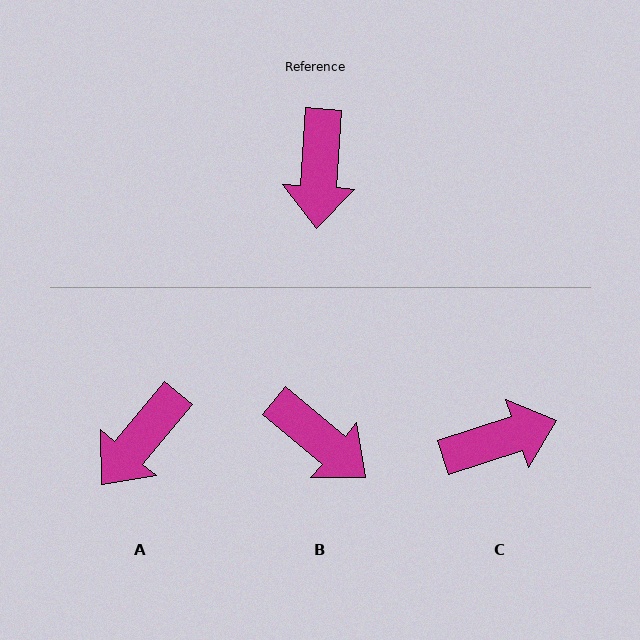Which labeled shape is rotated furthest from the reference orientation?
C, about 112 degrees away.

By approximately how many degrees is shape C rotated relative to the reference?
Approximately 112 degrees counter-clockwise.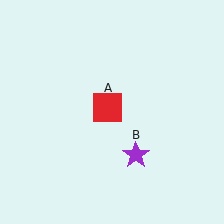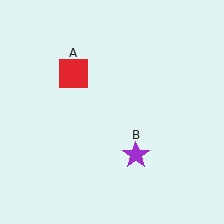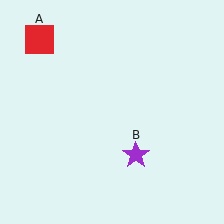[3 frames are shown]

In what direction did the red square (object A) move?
The red square (object A) moved up and to the left.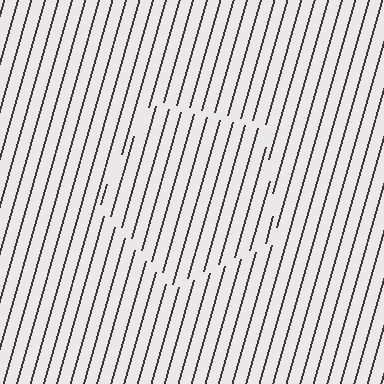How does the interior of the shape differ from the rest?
The interior of the shape contains the same grating, shifted by half a period — the contour is defined by the phase discontinuity where line-ends from the inner and outer gratings abut.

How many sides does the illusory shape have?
5 sides — the line-ends trace a pentagon.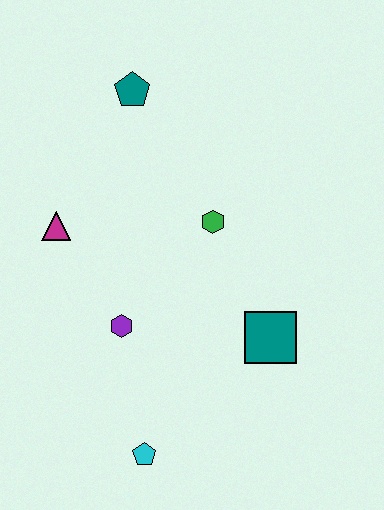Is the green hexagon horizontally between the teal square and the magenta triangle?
Yes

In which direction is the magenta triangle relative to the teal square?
The magenta triangle is to the left of the teal square.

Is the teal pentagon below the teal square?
No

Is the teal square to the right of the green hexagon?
Yes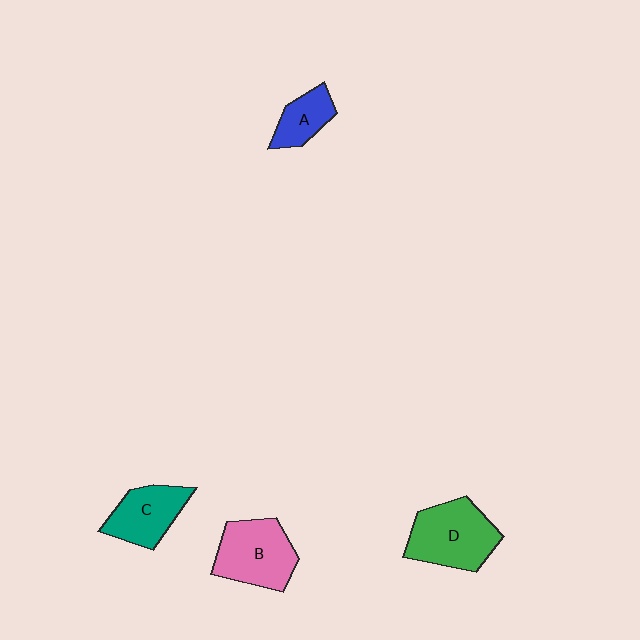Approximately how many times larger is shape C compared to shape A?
Approximately 1.5 times.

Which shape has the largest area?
Shape D (green).